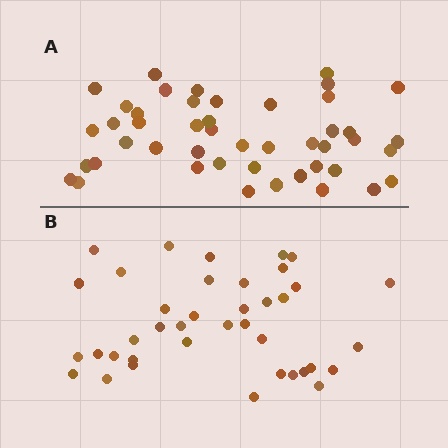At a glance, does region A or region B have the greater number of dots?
Region A (the top region) has more dots.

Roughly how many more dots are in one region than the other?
Region A has roughly 8 or so more dots than region B.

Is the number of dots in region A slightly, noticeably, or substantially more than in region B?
Region A has only slightly more — the two regions are fairly close. The ratio is roughly 1.2 to 1.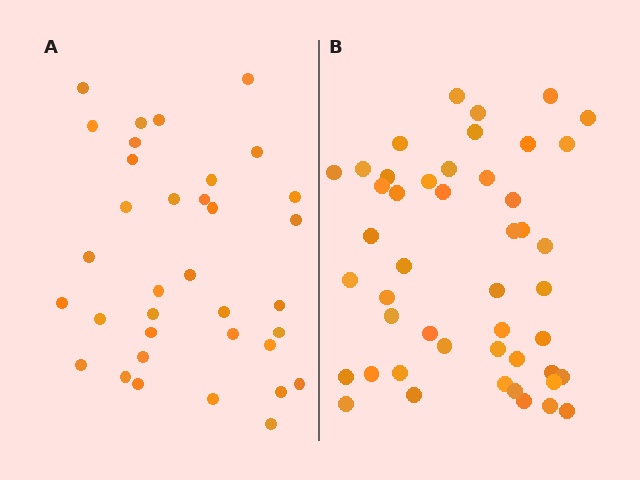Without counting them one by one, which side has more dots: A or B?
Region B (the right region) has more dots.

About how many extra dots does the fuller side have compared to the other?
Region B has roughly 12 or so more dots than region A.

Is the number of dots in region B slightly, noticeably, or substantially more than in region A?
Region B has noticeably more, but not dramatically so. The ratio is roughly 1.3 to 1.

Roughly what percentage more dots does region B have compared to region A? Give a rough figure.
About 35% more.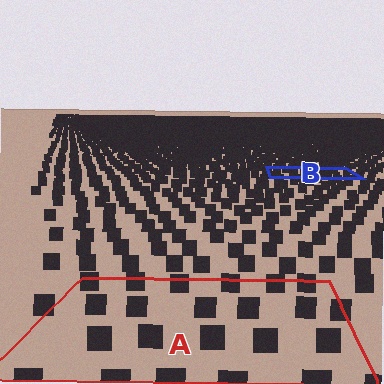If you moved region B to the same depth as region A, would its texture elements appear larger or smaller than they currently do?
They would appear larger. At a closer depth, the same texture elements are projected at a bigger on-screen size.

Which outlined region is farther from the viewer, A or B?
Region B is farther from the viewer — the texture elements inside it appear smaller and more densely packed.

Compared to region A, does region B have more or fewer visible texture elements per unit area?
Region B has more texture elements per unit area — they are packed more densely because it is farther away.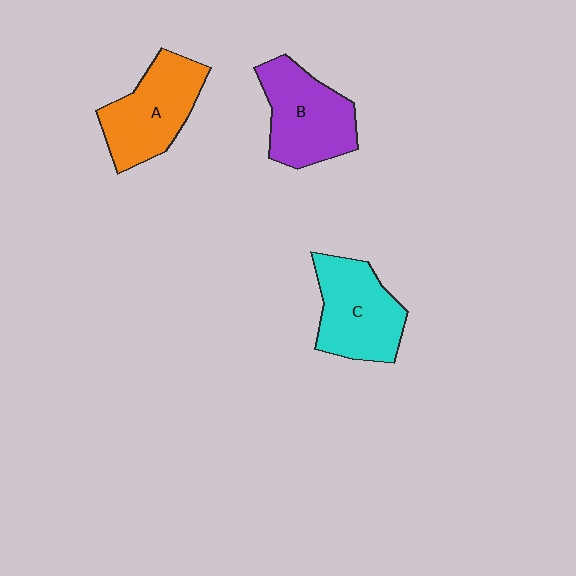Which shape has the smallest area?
Shape C (cyan).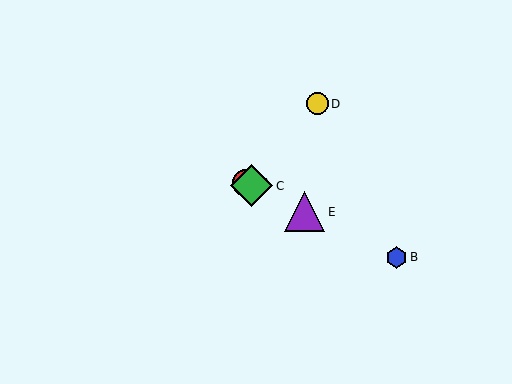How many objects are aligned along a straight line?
4 objects (A, B, C, E) are aligned along a straight line.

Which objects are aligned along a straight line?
Objects A, B, C, E are aligned along a straight line.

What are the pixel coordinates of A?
Object A is at (246, 183).